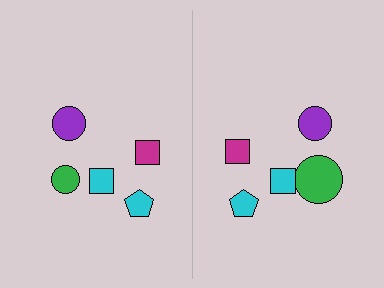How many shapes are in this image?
There are 10 shapes in this image.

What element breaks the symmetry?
The green circle on the right side has a different size than its mirror counterpart.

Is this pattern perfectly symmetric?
No, the pattern is not perfectly symmetric. The green circle on the right side has a different size than its mirror counterpart.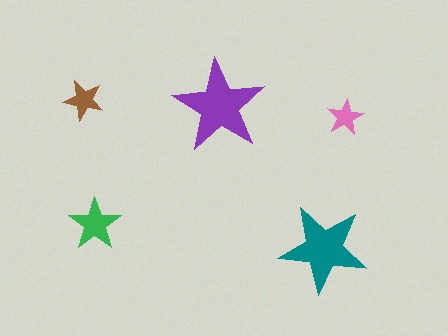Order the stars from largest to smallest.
the purple one, the teal one, the green one, the brown one, the pink one.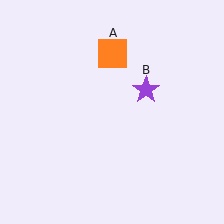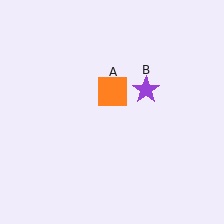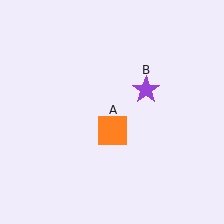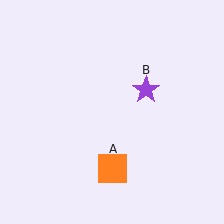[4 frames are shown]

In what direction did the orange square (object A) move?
The orange square (object A) moved down.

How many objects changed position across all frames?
1 object changed position: orange square (object A).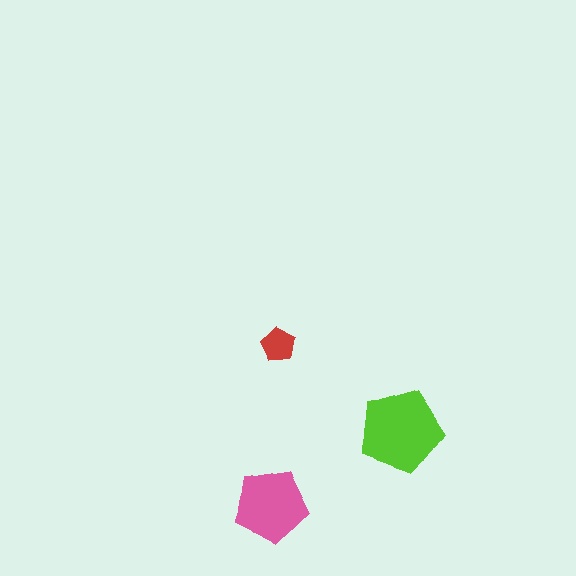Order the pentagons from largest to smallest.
the lime one, the pink one, the red one.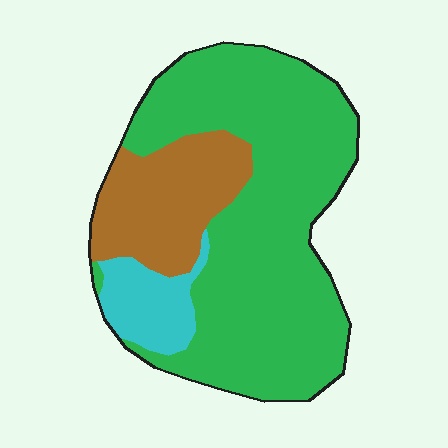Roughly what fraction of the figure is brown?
Brown covers roughly 20% of the figure.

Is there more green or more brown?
Green.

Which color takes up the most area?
Green, at roughly 70%.